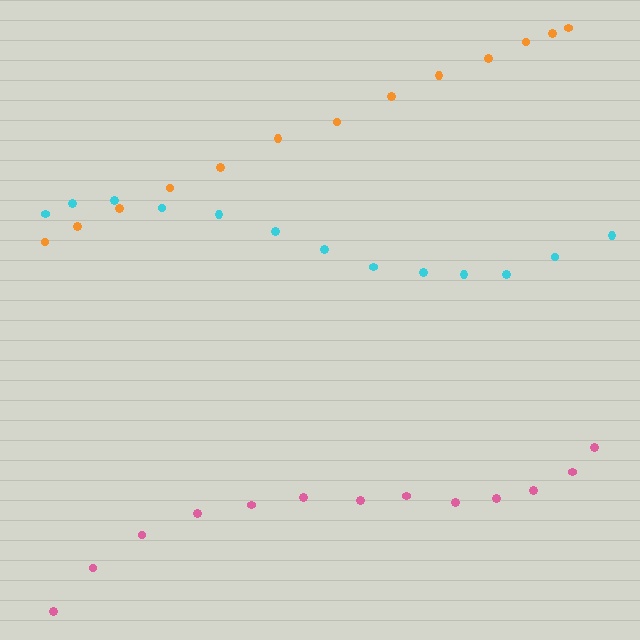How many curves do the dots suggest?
There are 3 distinct paths.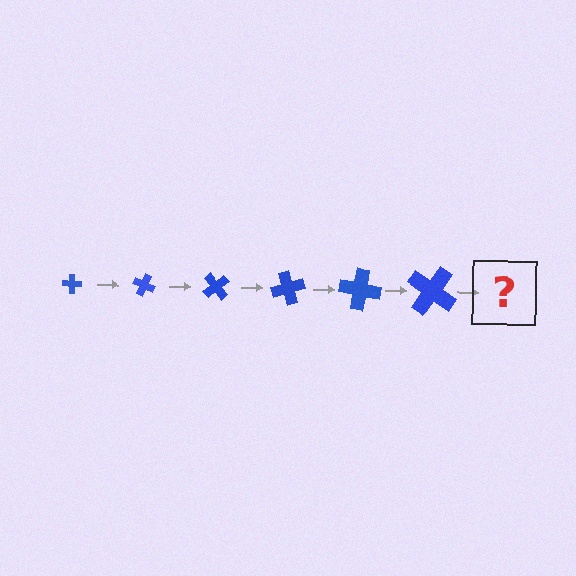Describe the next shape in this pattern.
It should be a cross, larger than the previous one and rotated 150 degrees from the start.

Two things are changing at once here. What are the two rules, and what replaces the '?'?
The two rules are that the cross grows larger each step and it rotates 25 degrees each step. The '?' should be a cross, larger than the previous one and rotated 150 degrees from the start.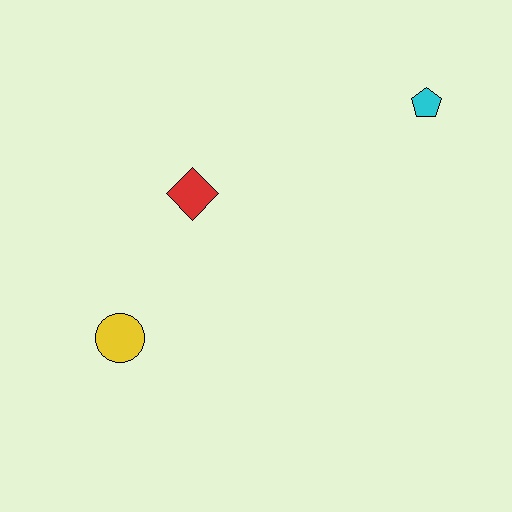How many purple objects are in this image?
There are no purple objects.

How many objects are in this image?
There are 3 objects.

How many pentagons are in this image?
There is 1 pentagon.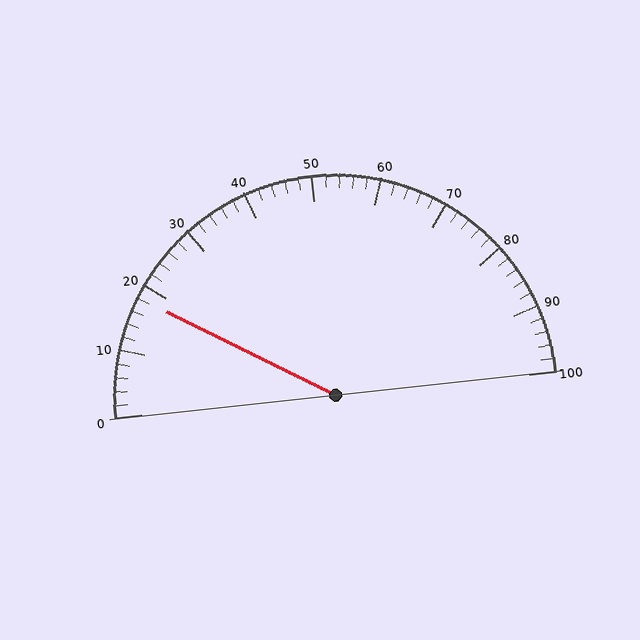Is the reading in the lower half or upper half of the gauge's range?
The reading is in the lower half of the range (0 to 100).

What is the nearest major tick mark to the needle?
The nearest major tick mark is 20.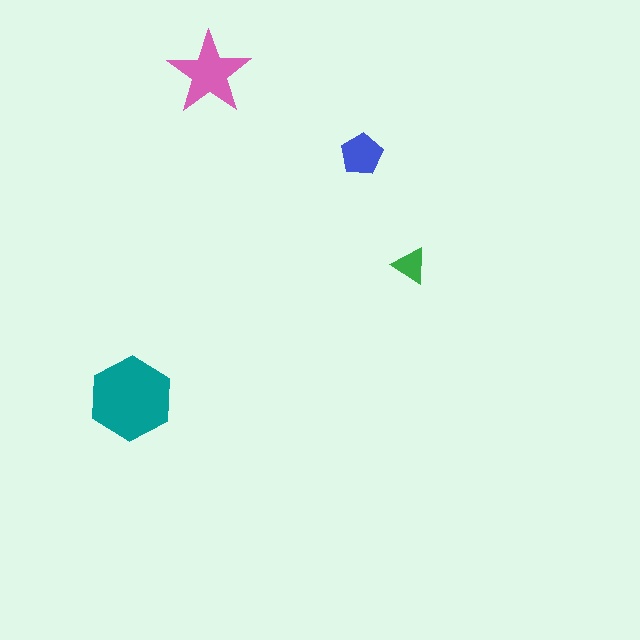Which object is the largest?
The teal hexagon.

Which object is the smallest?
The green triangle.